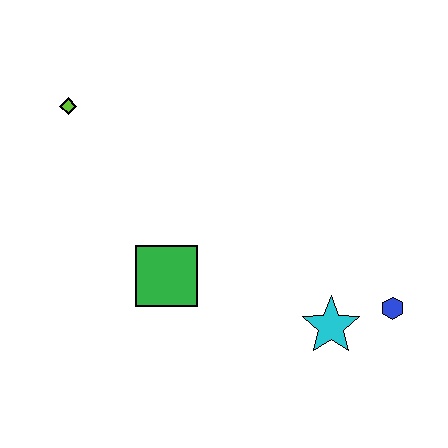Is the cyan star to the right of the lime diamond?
Yes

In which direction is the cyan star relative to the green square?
The cyan star is to the right of the green square.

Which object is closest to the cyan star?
The blue hexagon is closest to the cyan star.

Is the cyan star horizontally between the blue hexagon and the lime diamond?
Yes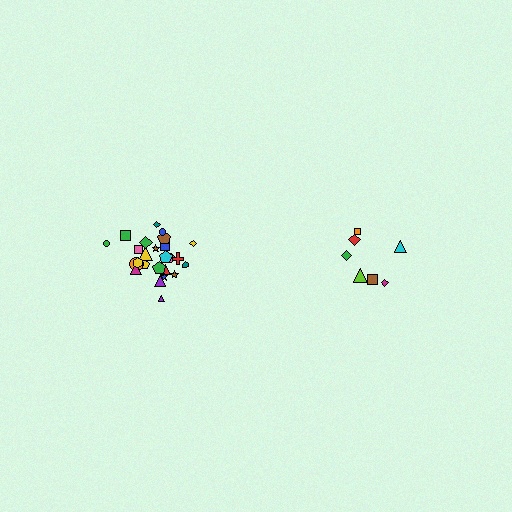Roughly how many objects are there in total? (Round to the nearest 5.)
Roughly 30 objects in total.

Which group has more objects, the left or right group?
The left group.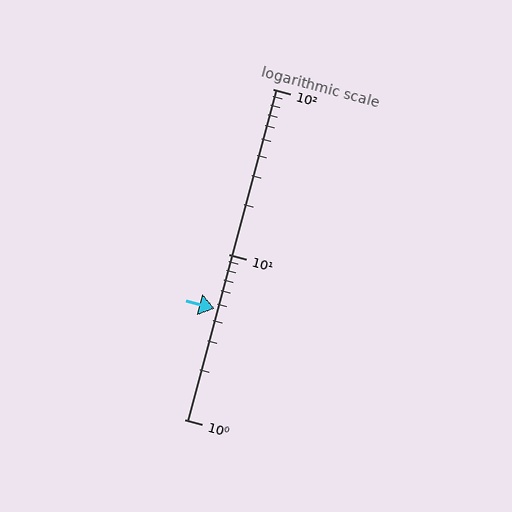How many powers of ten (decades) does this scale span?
The scale spans 2 decades, from 1 to 100.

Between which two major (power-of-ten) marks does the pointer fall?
The pointer is between 1 and 10.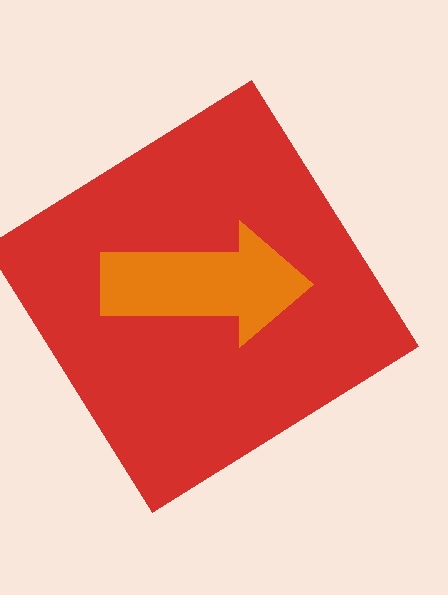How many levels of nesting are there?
2.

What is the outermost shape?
The red diamond.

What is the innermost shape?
The orange arrow.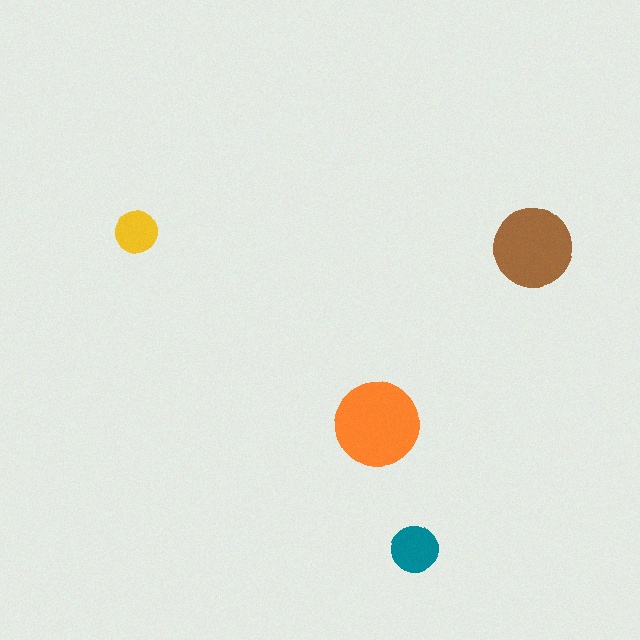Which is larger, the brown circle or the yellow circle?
The brown one.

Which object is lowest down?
The teal circle is bottommost.